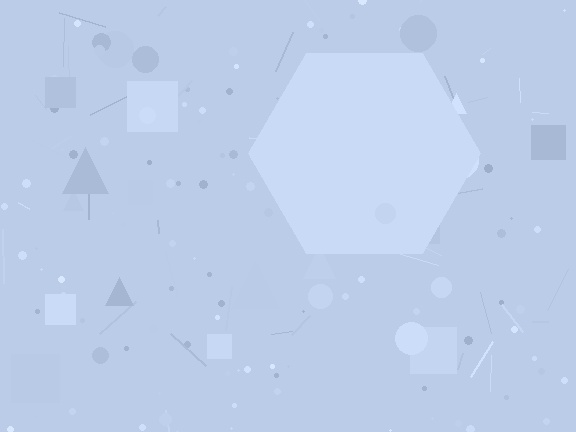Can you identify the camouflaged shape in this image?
The camouflaged shape is a hexagon.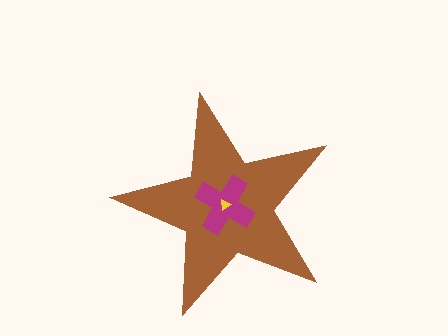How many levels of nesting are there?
3.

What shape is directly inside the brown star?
The magenta cross.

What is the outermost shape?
The brown star.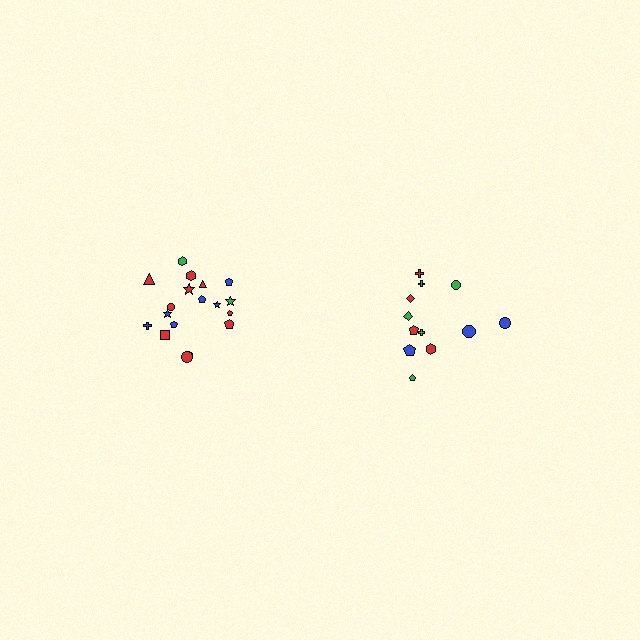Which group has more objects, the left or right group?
The left group.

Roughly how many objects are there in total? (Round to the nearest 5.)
Roughly 30 objects in total.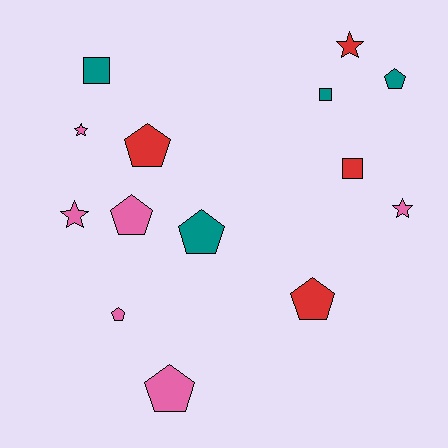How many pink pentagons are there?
There are 3 pink pentagons.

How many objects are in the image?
There are 14 objects.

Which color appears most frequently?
Pink, with 6 objects.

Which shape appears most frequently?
Pentagon, with 7 objects.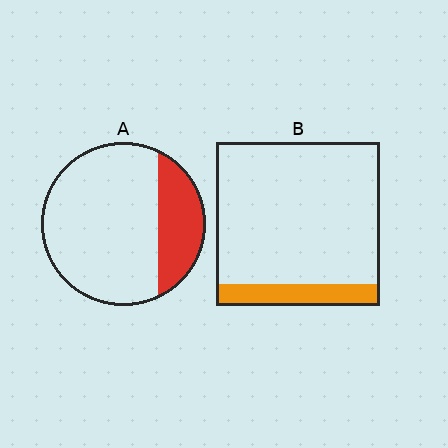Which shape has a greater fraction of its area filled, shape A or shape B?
Shape A.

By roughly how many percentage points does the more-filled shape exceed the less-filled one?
By roughly 10 percentage points (A over B).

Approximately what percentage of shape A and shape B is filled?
A is approximately 25% and B is approximately 15%.